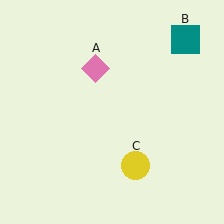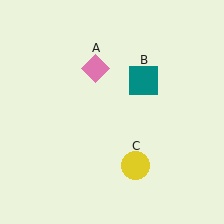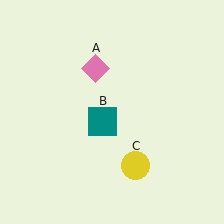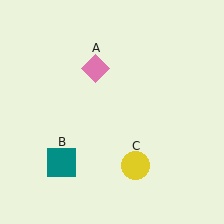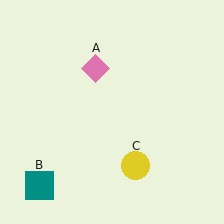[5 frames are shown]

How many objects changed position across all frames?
1 object changed position: teal square (object B).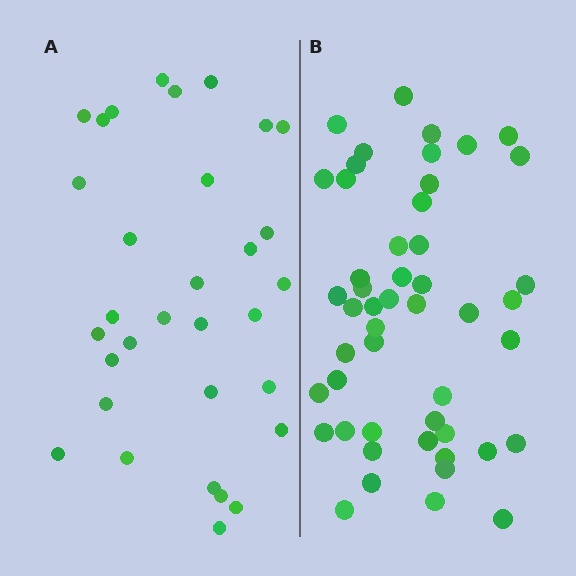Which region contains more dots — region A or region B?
Region B (the right region) has more dots.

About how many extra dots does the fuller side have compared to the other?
Region B has approximately 15 more dots than region A.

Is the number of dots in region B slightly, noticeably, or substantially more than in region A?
Region B has substantially more. The ratio is roughly 1.5 to 1.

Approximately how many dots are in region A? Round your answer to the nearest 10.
About 30 dots. (The exact count is 32, which rounds to 30.)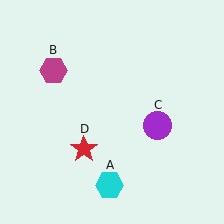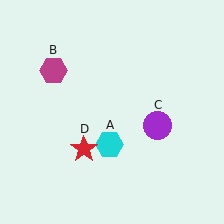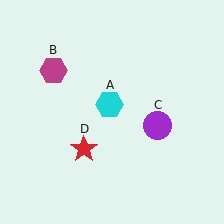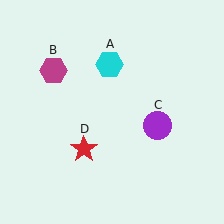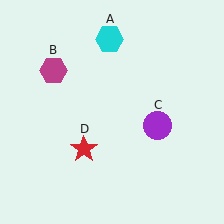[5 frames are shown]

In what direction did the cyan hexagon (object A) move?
The cyan hexagon (object A) moved up.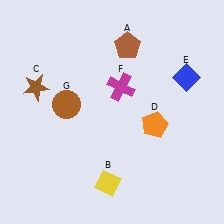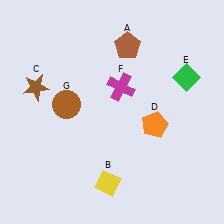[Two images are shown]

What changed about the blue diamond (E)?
In Image 1, E is blue. In Image 2, it changed to green.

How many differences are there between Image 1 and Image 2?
There is 1 difference between the two images.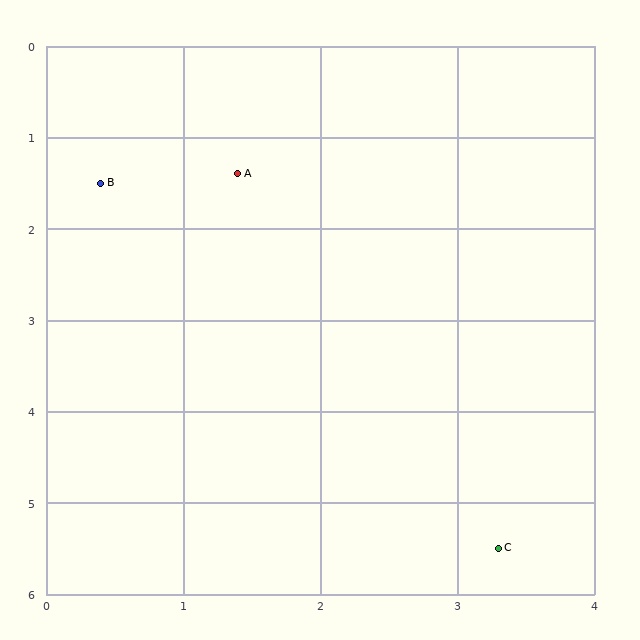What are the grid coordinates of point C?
Point C is at approximately (3.3, 5.5).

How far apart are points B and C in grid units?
Points B and C are about 4.9 grid units apart.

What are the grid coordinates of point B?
Point B is at approximately (0.4, 1.5).